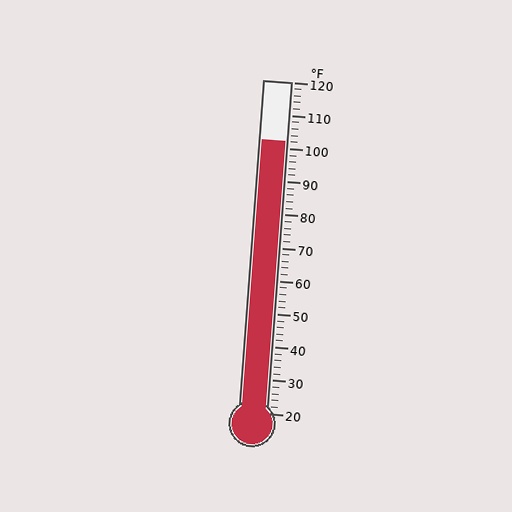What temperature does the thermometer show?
The thermometer shows approximately 102°F.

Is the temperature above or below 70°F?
The temperature is above 70°F.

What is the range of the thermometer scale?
The thermometer scale ranges from 20°F to 120°F.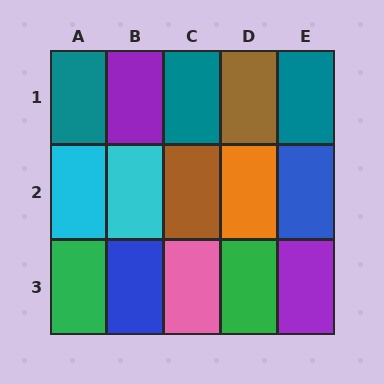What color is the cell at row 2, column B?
Cyan.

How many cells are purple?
2 cells are purple.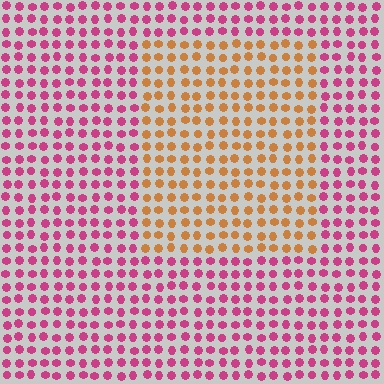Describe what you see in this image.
The image is filled with small magenta elements in a uniform arrangement. A rectangle-shaped region is visible where the elements are tinted to a slightly different hue, forming a subtle color boundary.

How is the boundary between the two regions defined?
The boundary is defined purely by a slight shift in hue (about 60 degrees). Spacing, size, and orientation are identical on both sides.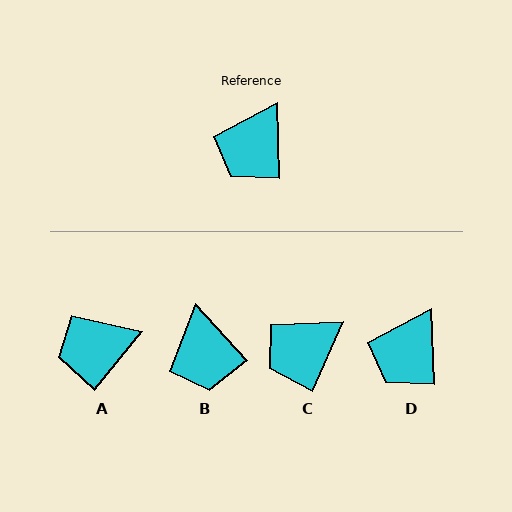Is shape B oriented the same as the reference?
No, it is off by about 41 degrees.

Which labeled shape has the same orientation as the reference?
D.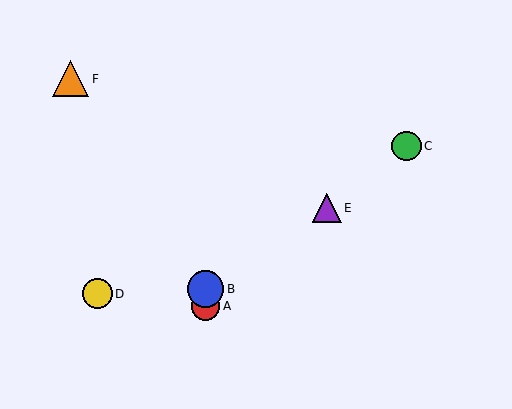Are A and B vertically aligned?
Yes, both are at x≈205.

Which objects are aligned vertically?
Objects A, B are aligned vertically.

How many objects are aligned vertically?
2 objects (A, B) are aligned vertically.